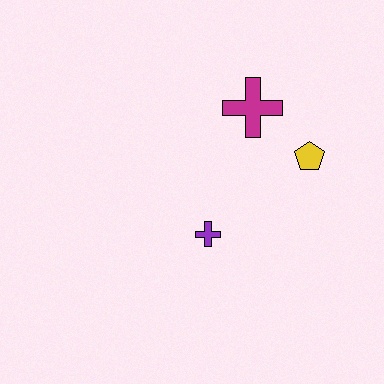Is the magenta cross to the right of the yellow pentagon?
No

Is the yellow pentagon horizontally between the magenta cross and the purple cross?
No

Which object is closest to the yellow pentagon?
The magenta cross is closest to the yellow pentagon.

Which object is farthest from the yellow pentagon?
The purple cross is farthest from the yellow pentagon.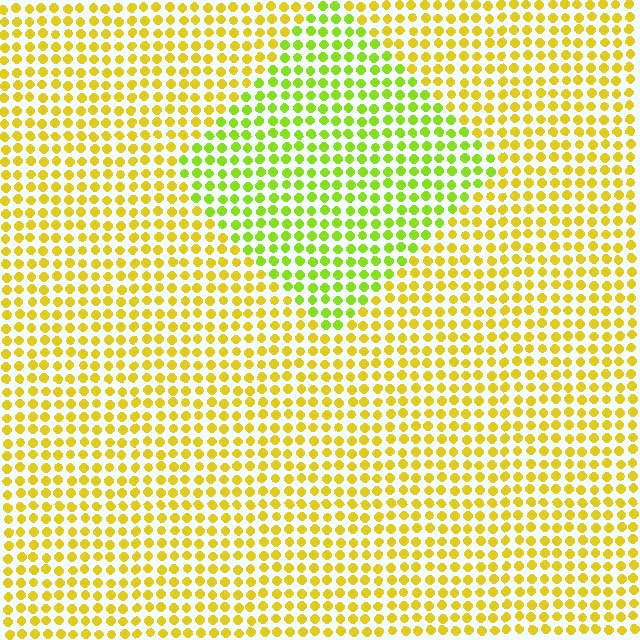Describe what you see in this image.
The image is filled with small yellow elements in a uniform arrangement. A diamond-shaped region is visible where the elements are tinted to a slightly different hue, forming a subtle color boundary.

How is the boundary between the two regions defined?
The boundary is defined purely by a slight shift in hue (about 35 degrees). Spacing, size, and orientation are identical on both sides.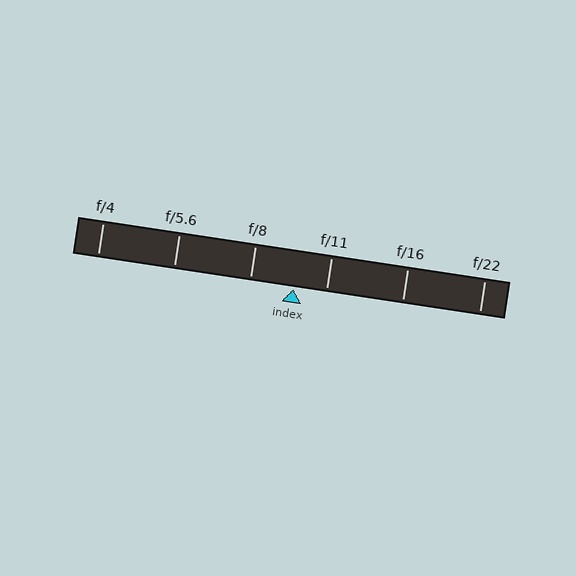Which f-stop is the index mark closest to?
The index mark is closest to f/11.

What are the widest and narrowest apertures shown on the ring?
The widest aperture shown is f/4 and the narrowest is f/22.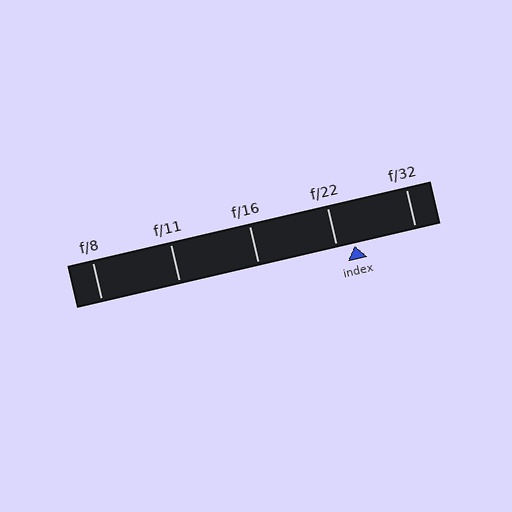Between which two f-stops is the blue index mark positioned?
The index mark is between f/22 and f/32.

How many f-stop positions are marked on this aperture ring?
There are 5 f-stop positions marked.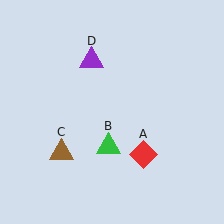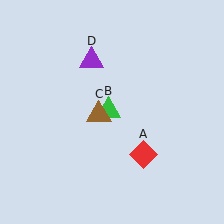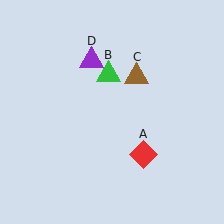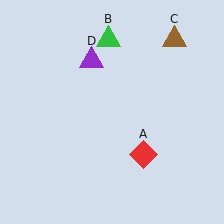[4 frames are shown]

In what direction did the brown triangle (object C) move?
The brown triangle (object C) moved up and to the right.